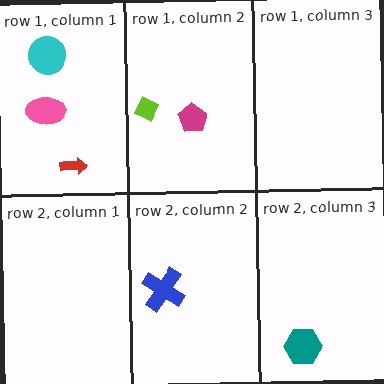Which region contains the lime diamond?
The row 1, column 2 region.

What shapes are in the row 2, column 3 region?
The teal hexagon.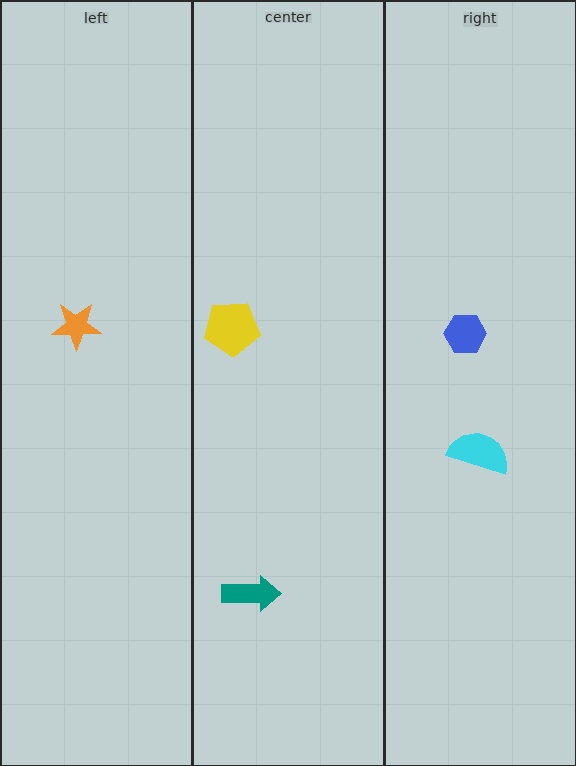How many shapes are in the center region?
2.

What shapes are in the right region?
The cyan semicircle, the blue hexagon.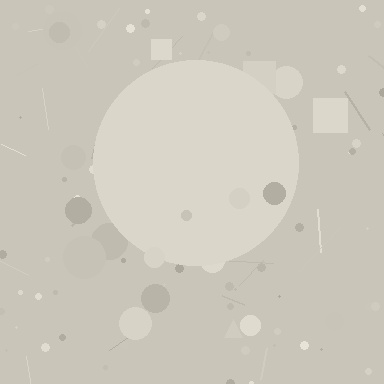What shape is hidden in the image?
A circle is hidden in the image.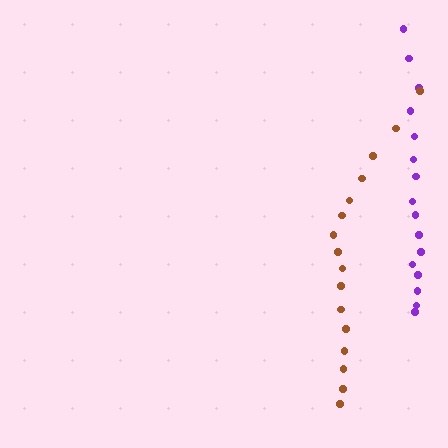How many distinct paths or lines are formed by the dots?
There are 2 distinct paths.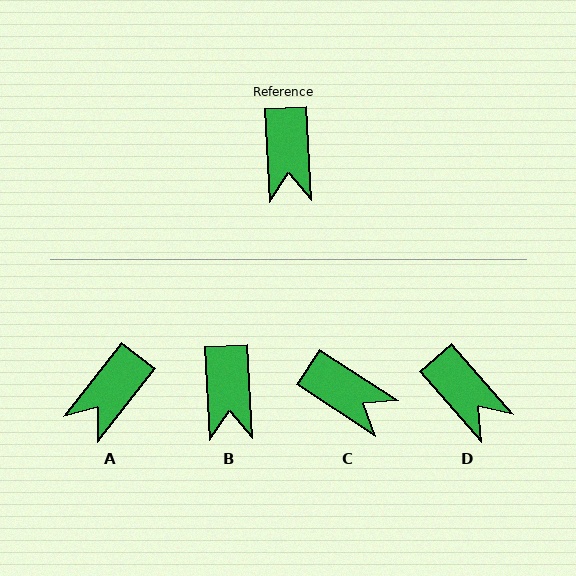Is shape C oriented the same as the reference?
No, it is off by about 54 degrees.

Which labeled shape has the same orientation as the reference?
B.